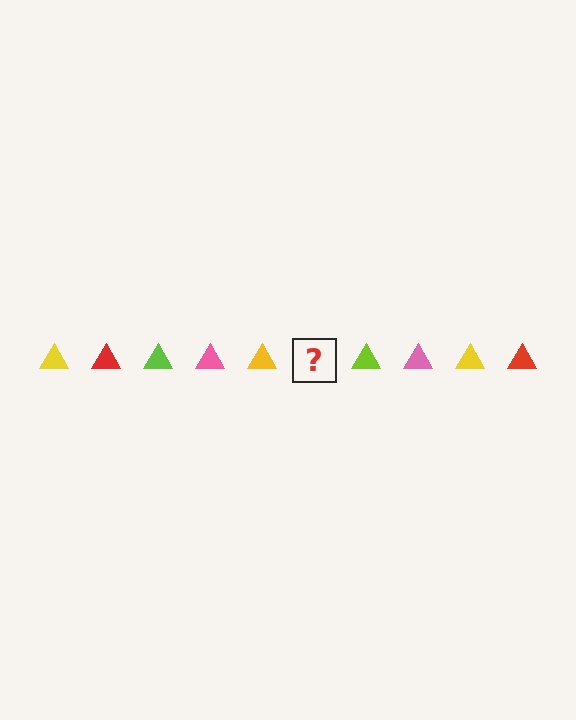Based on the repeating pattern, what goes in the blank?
The blank should be a red triangle.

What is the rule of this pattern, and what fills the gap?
The rule is that the pattern cycles through yellow, red, lime, pink triangles. The gap should be filled with a red triangle.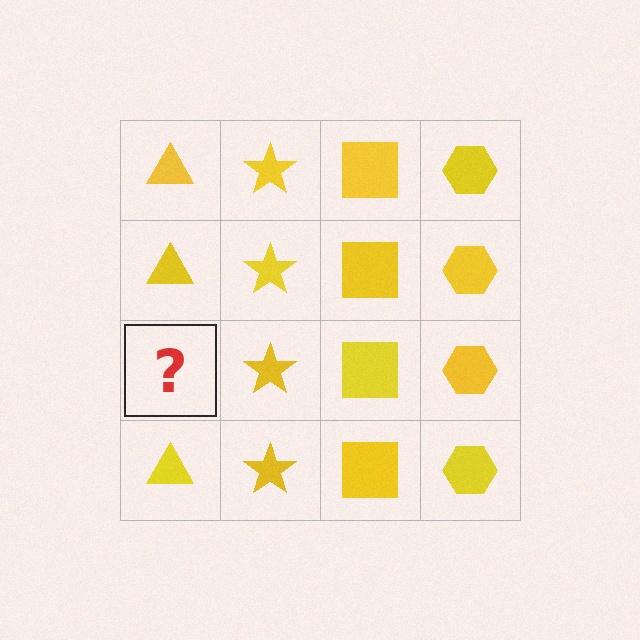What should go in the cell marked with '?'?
The missing cell should contain a yellow triangle.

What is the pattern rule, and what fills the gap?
The rule is that each column has a consistent shape. The gap should be filled with a yellow triangle.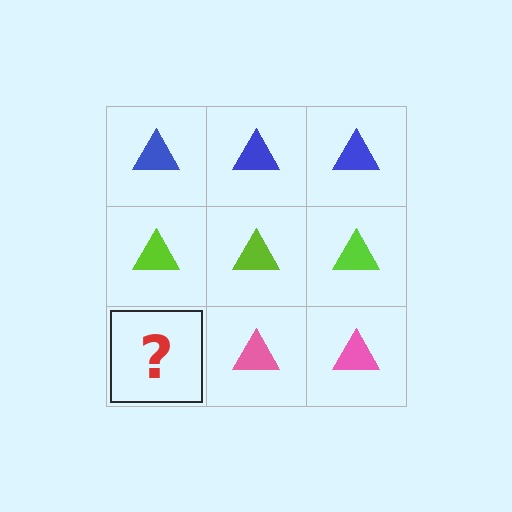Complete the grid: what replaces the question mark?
The question mark should be replaced with a pink triangle.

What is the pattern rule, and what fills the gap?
The rule is that each row has a consistent color. The gap should be filled with a pink triangle.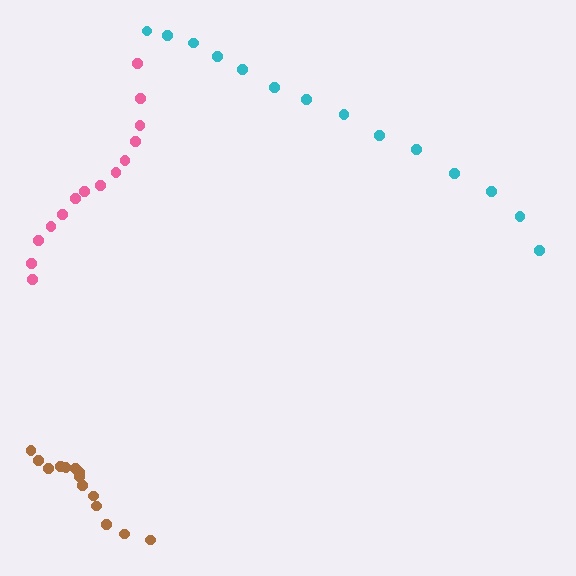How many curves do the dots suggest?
There are 3 distinct paths.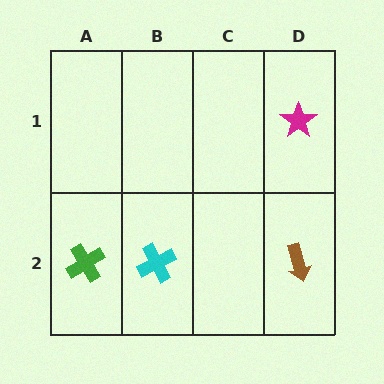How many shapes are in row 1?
1 shape.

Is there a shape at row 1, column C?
No, that cell is empty.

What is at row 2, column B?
A cyan cross.